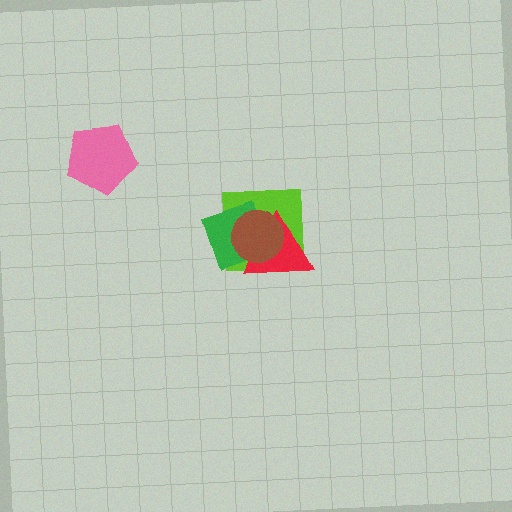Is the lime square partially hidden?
Yes, it is partially covered by another shape.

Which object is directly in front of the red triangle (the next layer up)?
The green square is directly in front of the red triangle.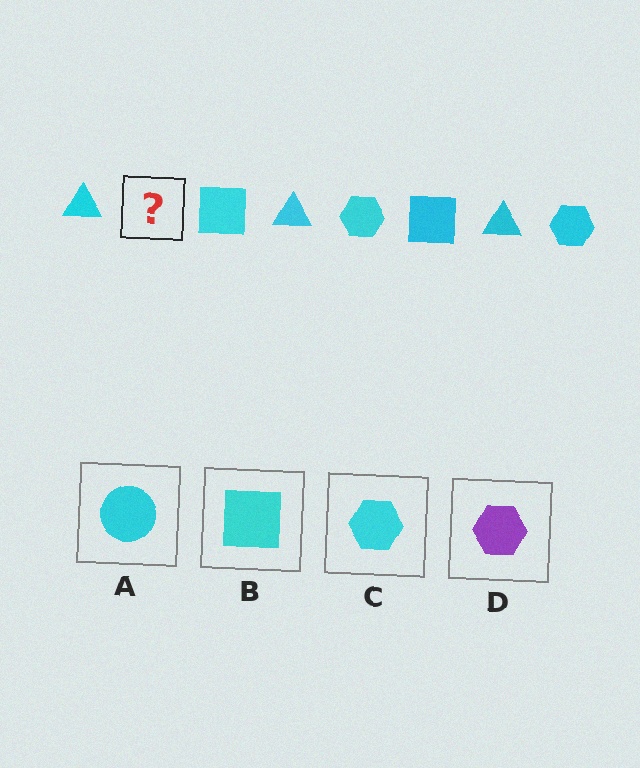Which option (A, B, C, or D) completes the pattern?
C.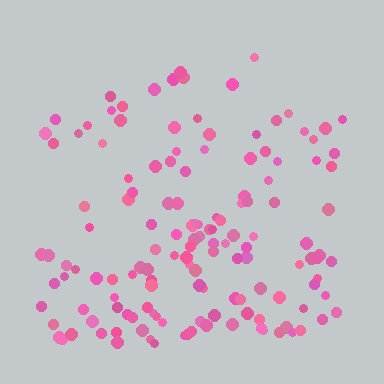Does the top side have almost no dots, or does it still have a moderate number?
Still a moderate number, just noticeably fewer than the bottom.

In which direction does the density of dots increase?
From top to bottom, with the bottom side densest.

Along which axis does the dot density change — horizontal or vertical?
Vertical.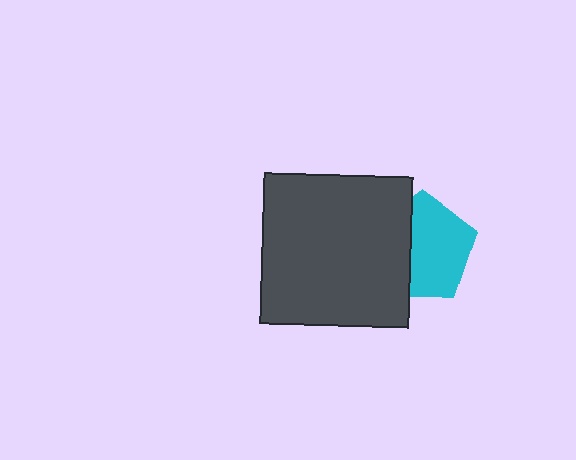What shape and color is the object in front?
The object in front is a dark gray rectangle.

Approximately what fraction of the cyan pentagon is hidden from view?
Roughly 38% of the cyan pentagon is hidden behind the dark gray rectangle.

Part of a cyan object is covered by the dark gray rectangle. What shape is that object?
It is a pentagon.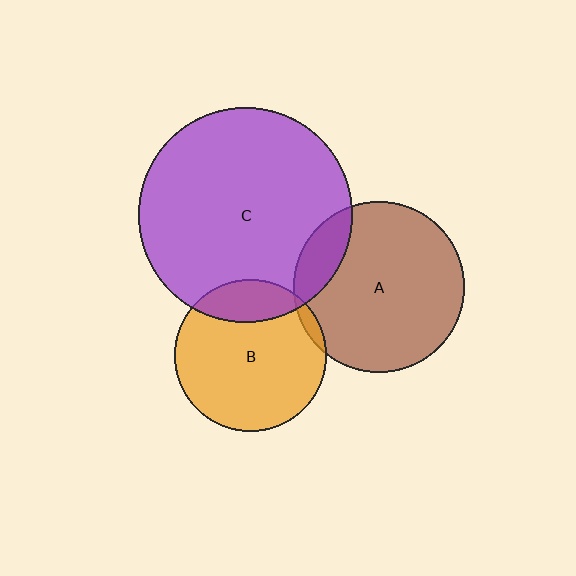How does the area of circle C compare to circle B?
Approximately 2.0 times.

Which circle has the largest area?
Circle C (purple).